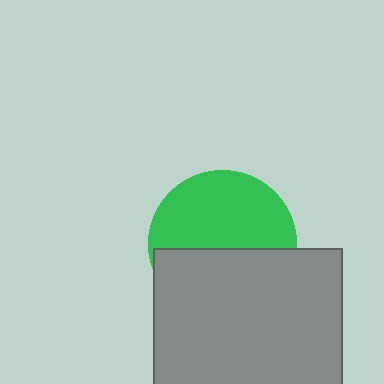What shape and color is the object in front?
The object in front is a gray square.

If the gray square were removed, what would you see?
You would see the complete green circle.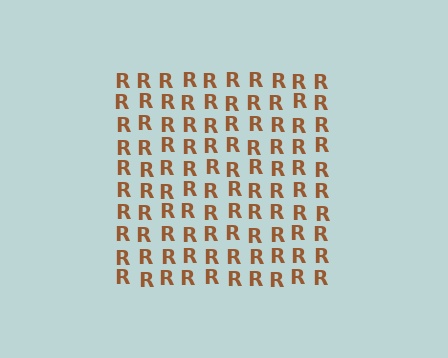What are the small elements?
The small elements are letter R's.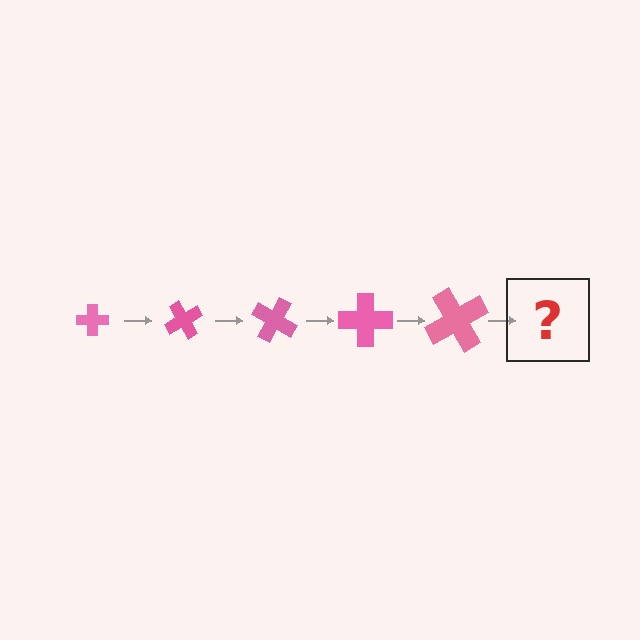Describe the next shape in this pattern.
It should be a cross, larger than the previous one and rotated 300 degrees from the start.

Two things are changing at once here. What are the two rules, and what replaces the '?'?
The two rules are that the cross grows larger each step and it rotates 60 degrees each step. The '?' should be a cross, larger than the previous one and rotated 300 degrees from the start.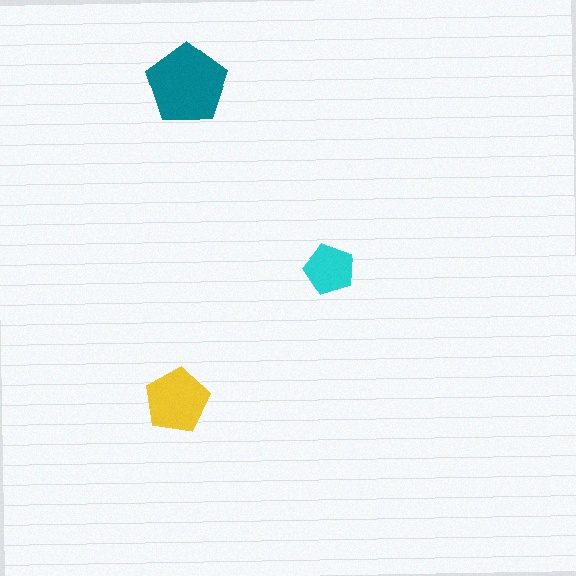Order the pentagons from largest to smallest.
the teal one, the yellow one, the cyan one.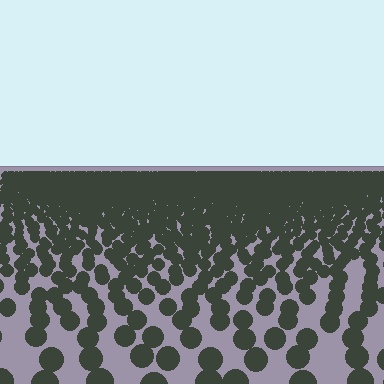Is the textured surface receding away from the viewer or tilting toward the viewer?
The surface is receding away from the viewer. Texture elements get smaller and denser toward the top.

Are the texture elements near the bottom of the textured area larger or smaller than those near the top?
Larger. Near the bottom, elements are closer to the viewer and appear at a bigger on-screen size.